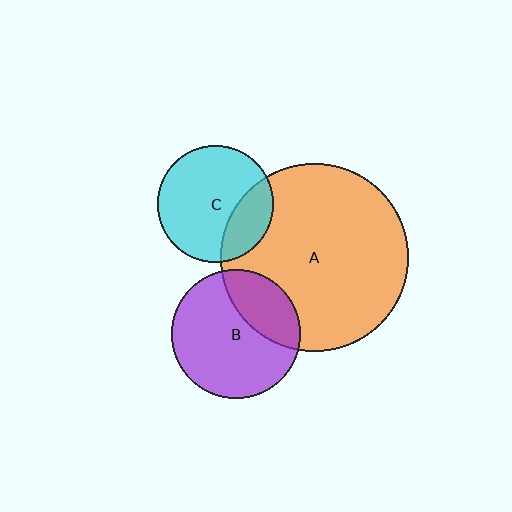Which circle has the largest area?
Circle A (orange).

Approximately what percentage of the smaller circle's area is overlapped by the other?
Approximately 30%.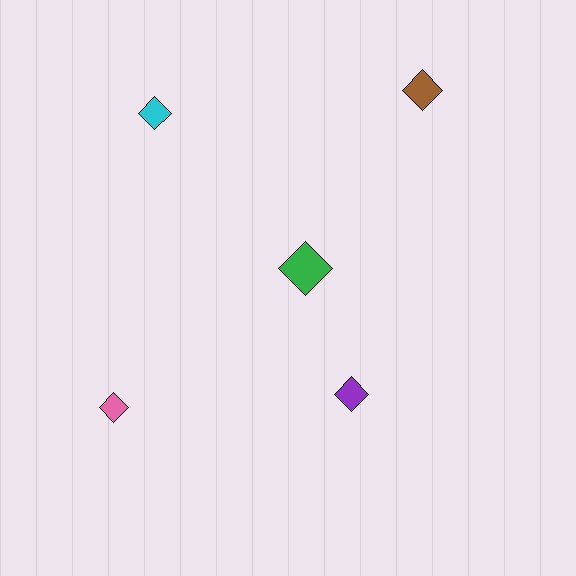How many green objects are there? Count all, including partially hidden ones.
There is 1 green object.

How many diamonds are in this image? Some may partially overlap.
There are 5 diamonds.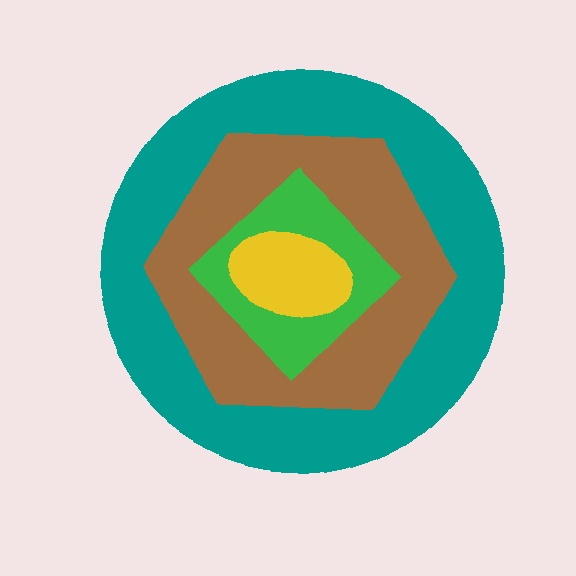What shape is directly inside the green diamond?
The yellow ellipse.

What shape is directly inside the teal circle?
The brown hexagon.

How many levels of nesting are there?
4.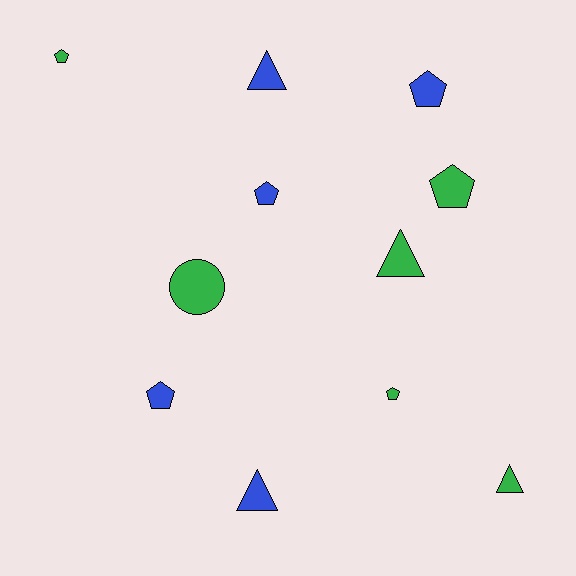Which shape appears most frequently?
Pentagon, with 6 objects.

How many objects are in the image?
There are 11 objects.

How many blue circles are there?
There are no blue circles.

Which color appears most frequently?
Green, with 6 objects.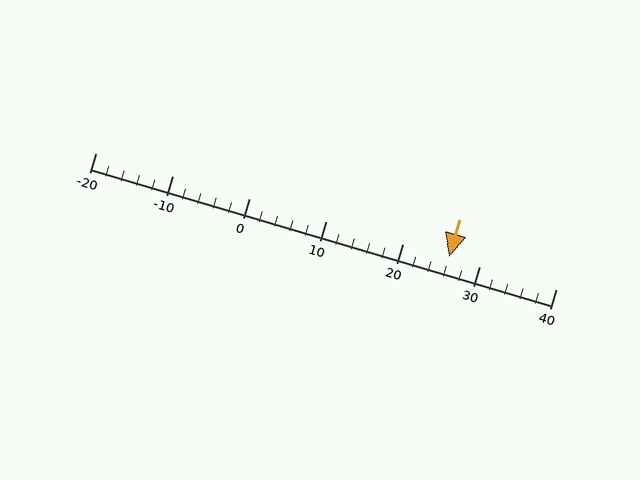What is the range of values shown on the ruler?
The ruler shows values from -20 to 40.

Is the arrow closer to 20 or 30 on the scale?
The arrow is closer to 30.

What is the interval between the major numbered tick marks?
The major tick marks are spaced 10 units apart.